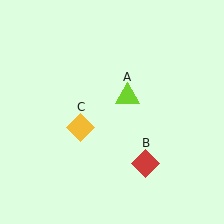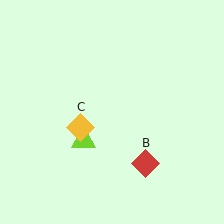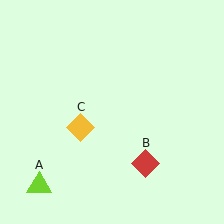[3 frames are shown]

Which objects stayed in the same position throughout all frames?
Red diamond (object B) and yellow diamond (object C) remained stationary.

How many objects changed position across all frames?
1 object changed position: lime triangle (object A).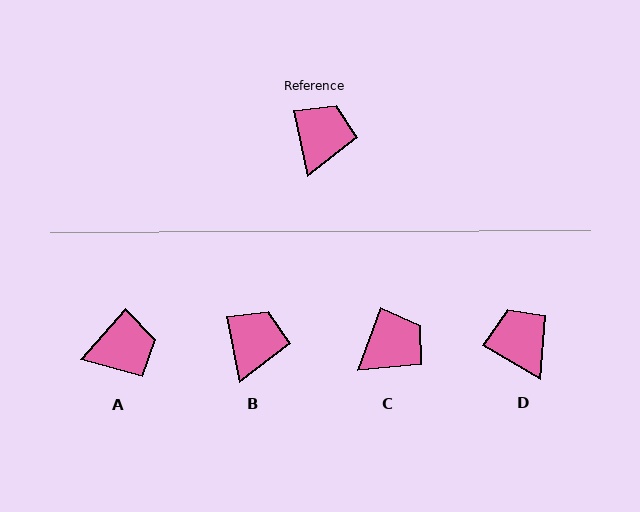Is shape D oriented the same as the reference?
No, it is off by about 48 degrees.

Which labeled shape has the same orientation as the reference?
B.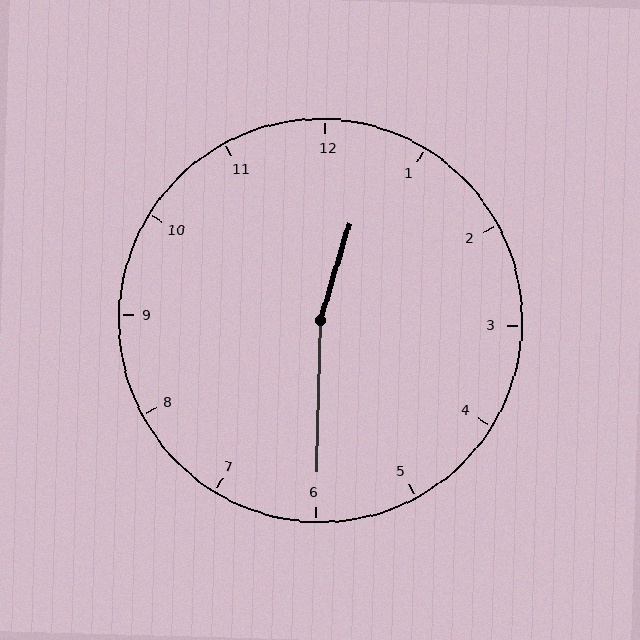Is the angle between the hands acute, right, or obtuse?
It is obtuse.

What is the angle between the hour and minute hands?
Approximately 165 degrees.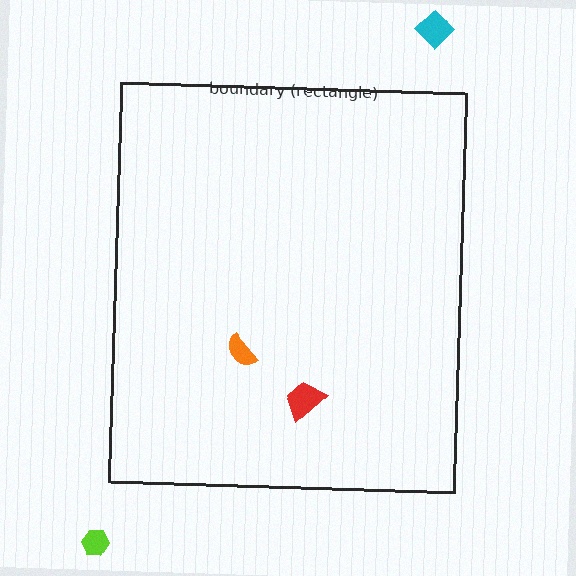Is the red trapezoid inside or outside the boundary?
Inside.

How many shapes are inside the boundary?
2 inside, 2 outside.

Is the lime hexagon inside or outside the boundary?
Outside.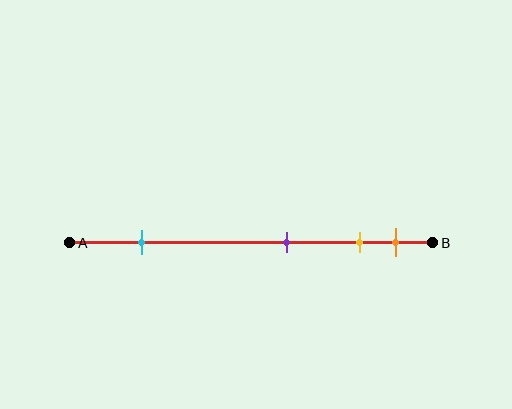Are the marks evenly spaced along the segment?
No, the marks are not evenly spaced.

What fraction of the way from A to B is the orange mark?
The orange mark is approximately 90% (0.9) of the way from A to B.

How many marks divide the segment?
There are 4 marks dividing the segment.